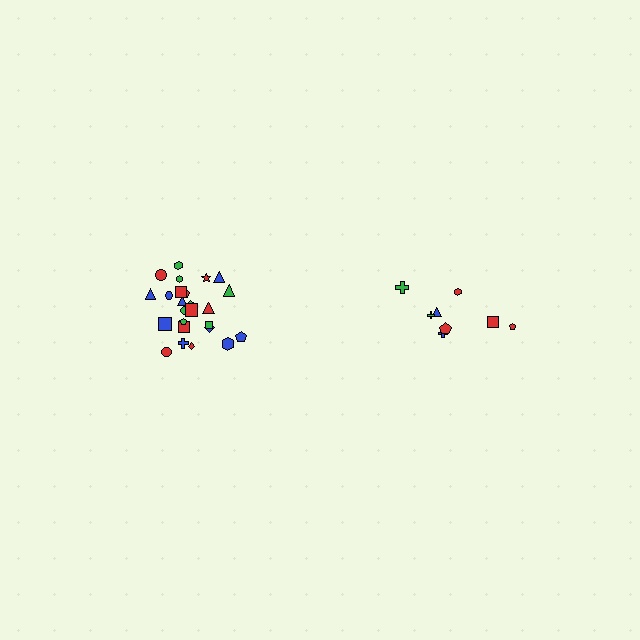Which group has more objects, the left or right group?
The left group.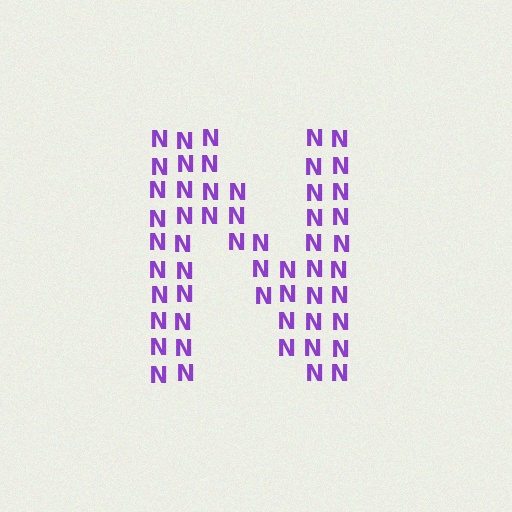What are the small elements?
The small elements are letter N's.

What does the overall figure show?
The overall figure shows the letter N.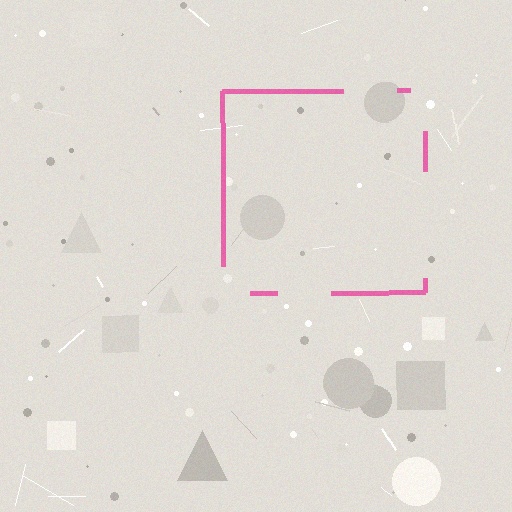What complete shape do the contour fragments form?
The contour fragments form a square.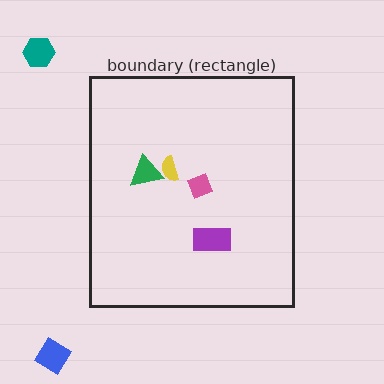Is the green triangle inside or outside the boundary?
Inside.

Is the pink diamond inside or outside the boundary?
Inside.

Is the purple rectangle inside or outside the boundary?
Inside.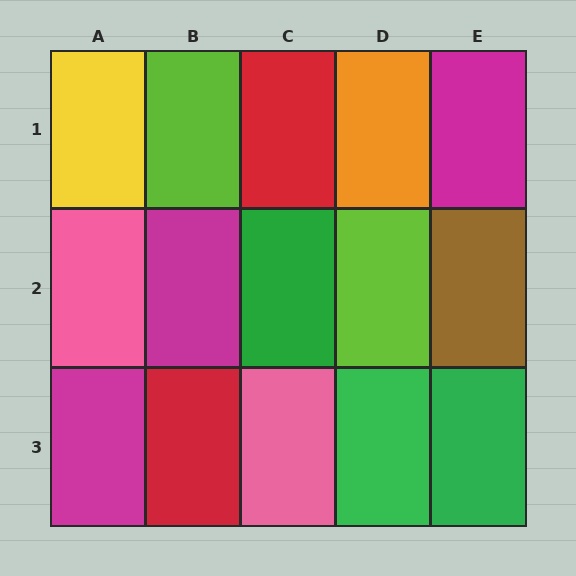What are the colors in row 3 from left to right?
Magenta, red, pink, green, green.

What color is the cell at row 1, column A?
Yellow.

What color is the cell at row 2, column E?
Brown.